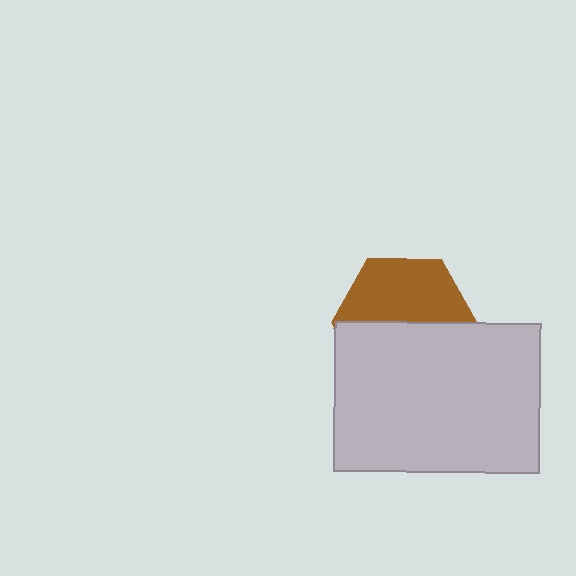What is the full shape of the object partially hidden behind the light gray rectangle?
The partially hidden object is a brown hexagon.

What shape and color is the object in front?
The object in front is a light gray rectangle.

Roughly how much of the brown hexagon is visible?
About half of it is visible (roughly 48%).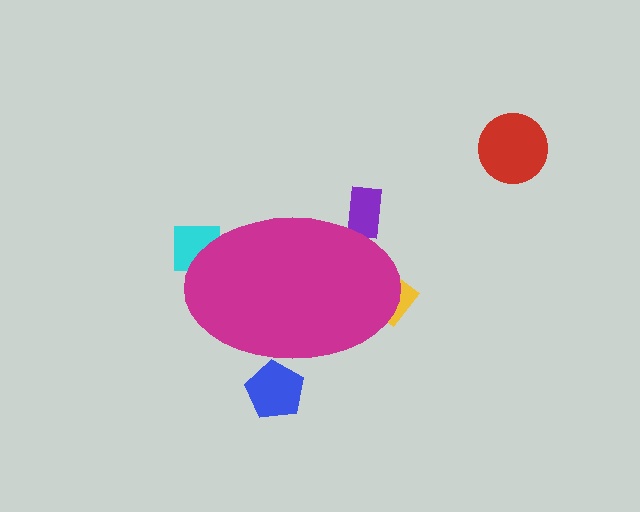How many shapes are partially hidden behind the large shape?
4 shapes are partially hidden.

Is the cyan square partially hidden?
Yes, the cyan square is partially hidden behind the magenta ellipse.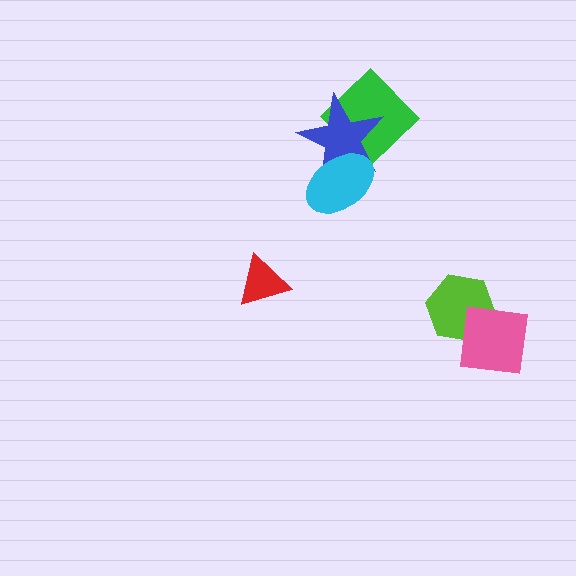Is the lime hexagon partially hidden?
Yes, it is partially covered by another shape.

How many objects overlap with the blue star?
2 objects overlap with the blue star.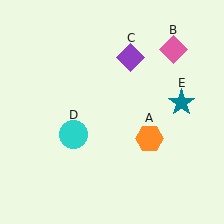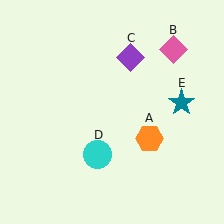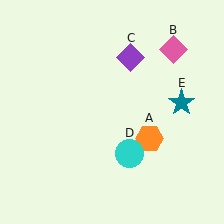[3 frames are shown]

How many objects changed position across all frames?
1 object changed position: cyan circle (object D).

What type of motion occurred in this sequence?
The cyan circle (object D) rotated counterclockwise around the center of the scene.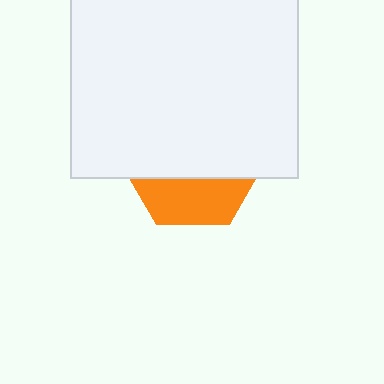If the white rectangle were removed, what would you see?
You would see the complete orange hexagon.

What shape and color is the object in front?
The object in front is a white rectangle.